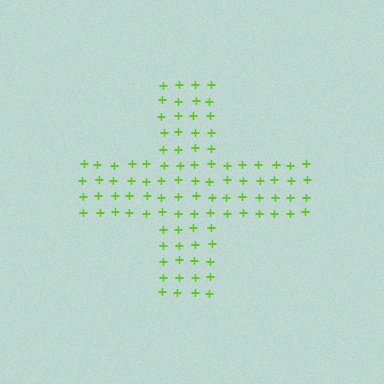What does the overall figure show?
The overall figure shows a cross.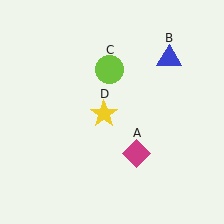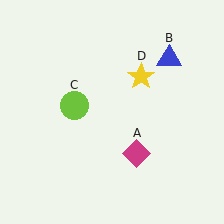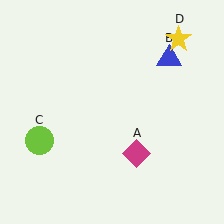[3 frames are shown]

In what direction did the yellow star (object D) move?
The yellow star (object D) moved up and to the right.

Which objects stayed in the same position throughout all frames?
Magenta diamond (object A) and blue triangle (object B) remained stationary.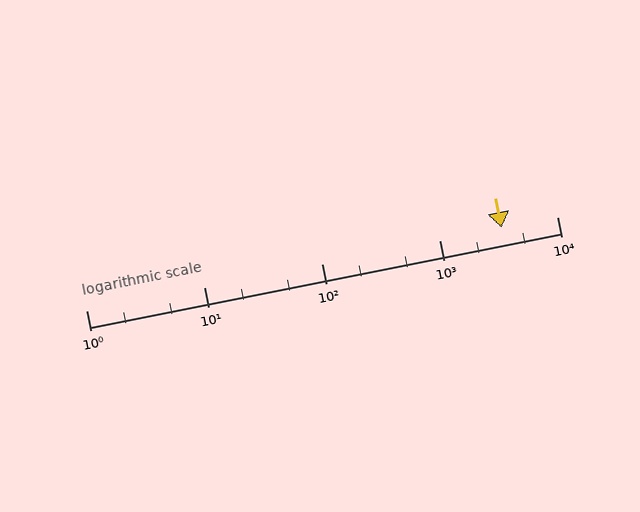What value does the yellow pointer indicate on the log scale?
The pointer indicates approximately 3400.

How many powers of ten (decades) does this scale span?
The scale spans 4 decades, from 1 to 10000.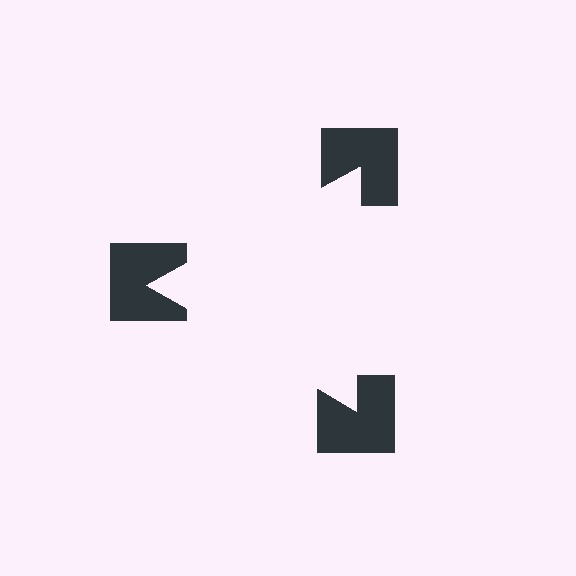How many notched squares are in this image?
There are 3 — one at each vertex of the illusory triangle.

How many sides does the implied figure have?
3 sides.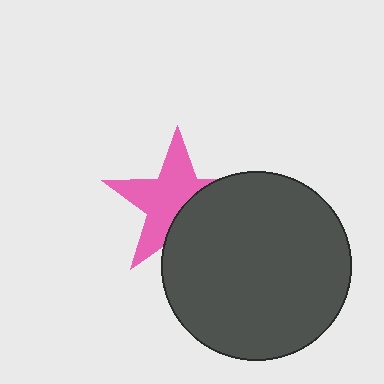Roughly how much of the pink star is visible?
About half of it is visible (roughly 61%).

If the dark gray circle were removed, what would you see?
You would see the complete pink star.